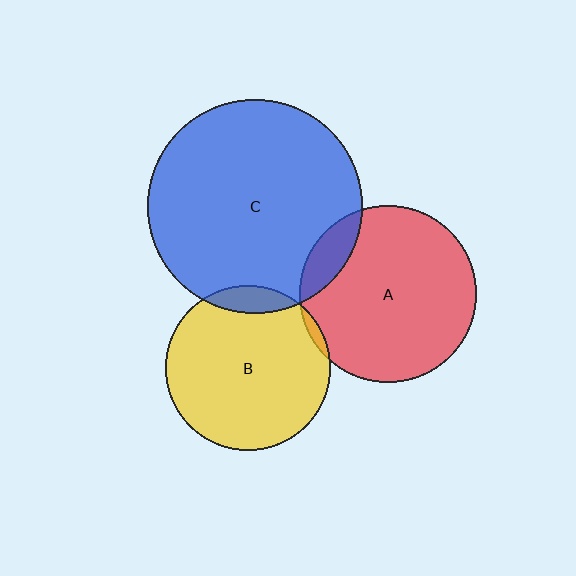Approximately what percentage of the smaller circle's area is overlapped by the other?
Approximately 10%.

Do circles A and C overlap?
Yes.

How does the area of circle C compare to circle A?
Approximately 1.5 times.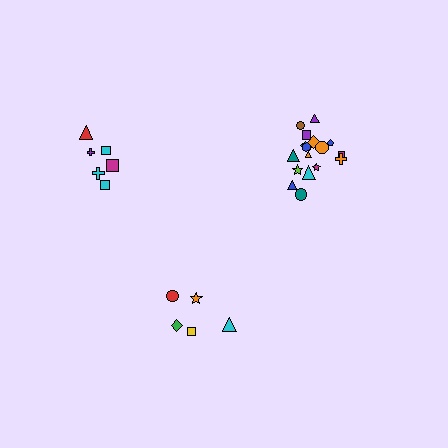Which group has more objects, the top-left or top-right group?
The top-right group.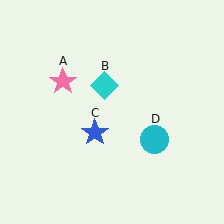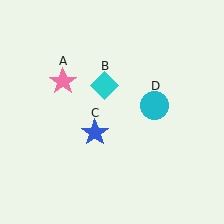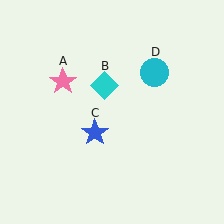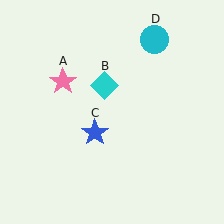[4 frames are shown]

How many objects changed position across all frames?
1 object changed position: cyan circle (object D).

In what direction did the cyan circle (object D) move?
The cyan circle (object D) moved up.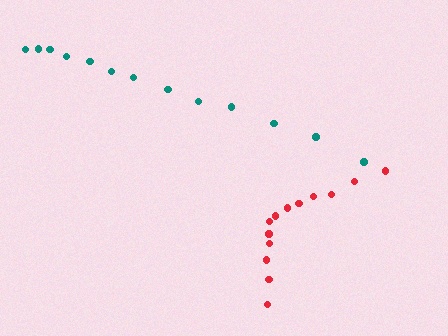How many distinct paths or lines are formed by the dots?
There are 2 distinct paths.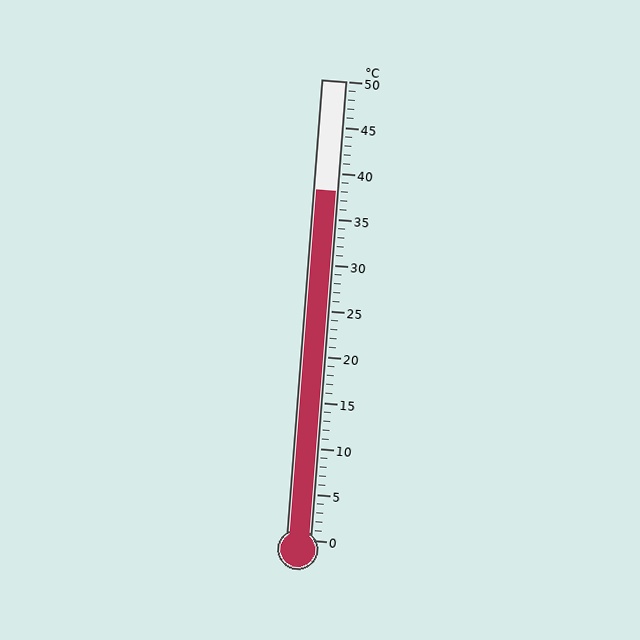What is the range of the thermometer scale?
The thermometer scale ranges from 0°C to 50°C.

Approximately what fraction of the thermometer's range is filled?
The thermometer is filled to approximately 75% of its range.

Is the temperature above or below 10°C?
The temperature is above 10°C.